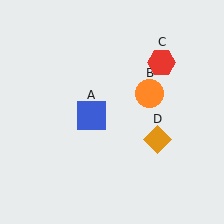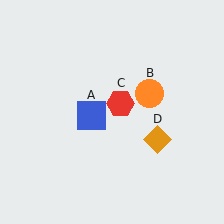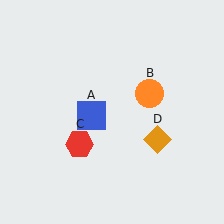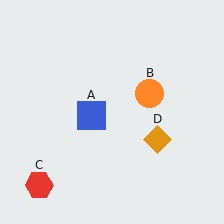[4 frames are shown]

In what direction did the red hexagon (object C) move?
The red hexagon (object C) moved down and to the left.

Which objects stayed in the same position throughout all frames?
Blue square (object A) and orange circle (object B) and orange diamond (object D) remained stationary.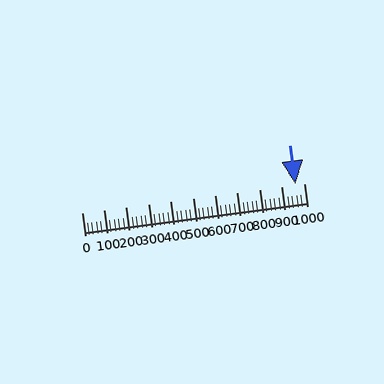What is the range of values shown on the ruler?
The ruler shows values from 0 to 1000.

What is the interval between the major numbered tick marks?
The major tick marks are spaced 100 units apart.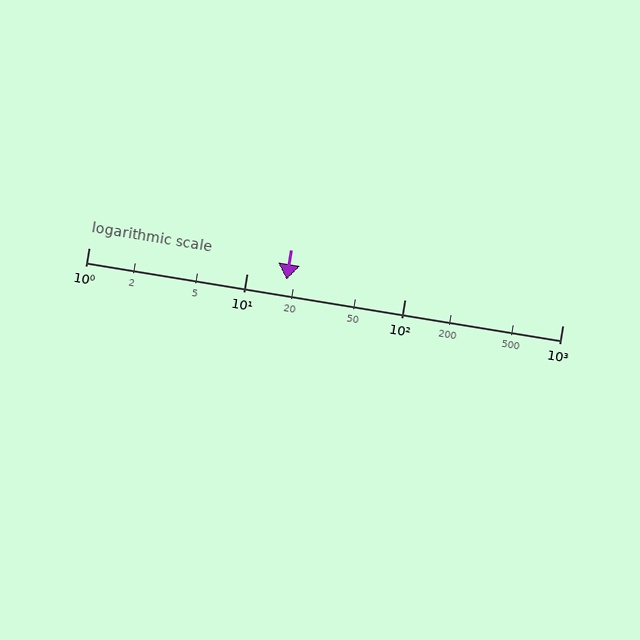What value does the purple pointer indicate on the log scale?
The pointer indicates approximately 18.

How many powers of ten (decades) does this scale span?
The scale spans 3 decades, from 1 to 1000.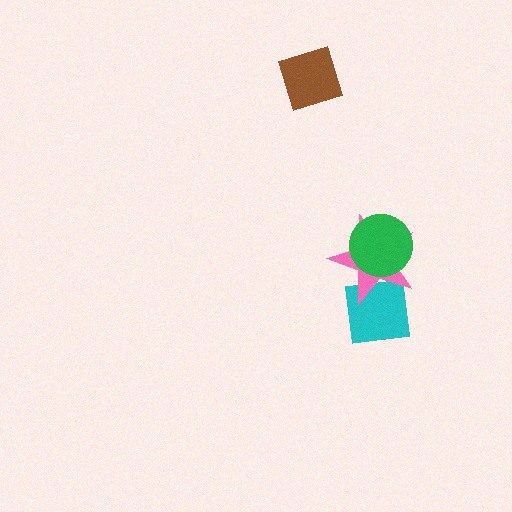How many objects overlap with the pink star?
2 objects overlap with the pink star.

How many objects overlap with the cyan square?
1 object overlaps with the cyan square.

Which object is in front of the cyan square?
The pink star is in front of the cyan square.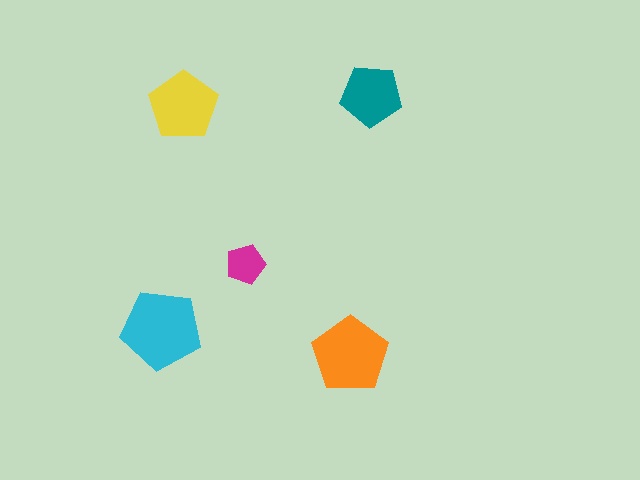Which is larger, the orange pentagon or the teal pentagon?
The orange one.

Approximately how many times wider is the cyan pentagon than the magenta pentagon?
About 2 times wider.